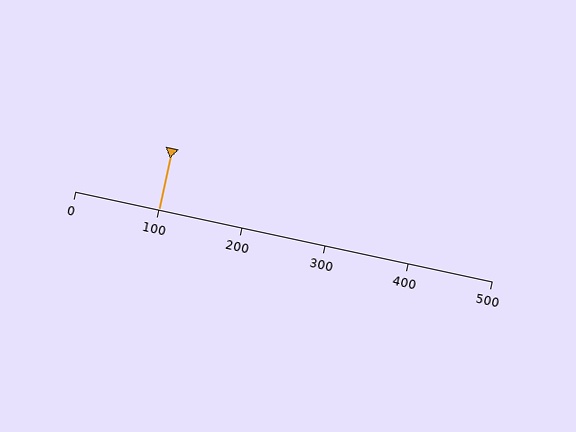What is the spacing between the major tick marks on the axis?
The major ticks are spaced 100 apart.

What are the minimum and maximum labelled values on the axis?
The axis runs from 0 to 500.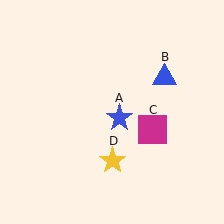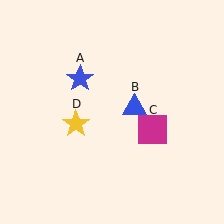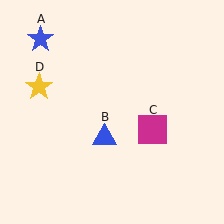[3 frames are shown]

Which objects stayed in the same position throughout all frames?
Magenta square (object C) remained stationary.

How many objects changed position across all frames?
3 objects changed position: blue star (object A), blue triangle (object B), yellow star (object D).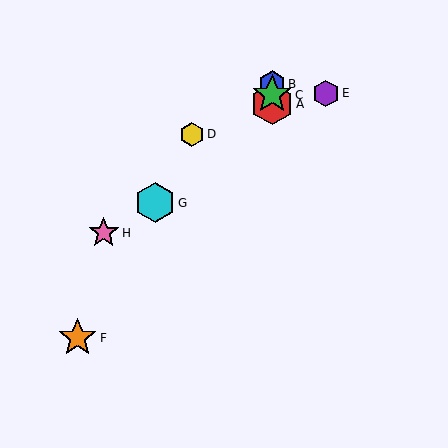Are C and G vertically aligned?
No, C is at x≈272 and G is at x≈155.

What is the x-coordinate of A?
Object A is at x≈272.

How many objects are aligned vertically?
3 objects (A, B, C) are aligned vertically.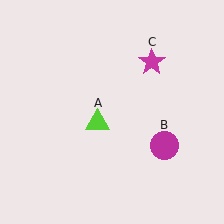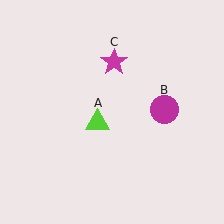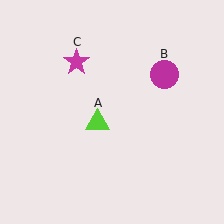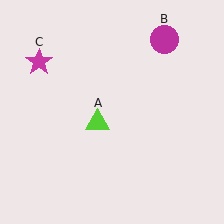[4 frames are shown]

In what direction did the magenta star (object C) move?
The magenta star (object C) moved left.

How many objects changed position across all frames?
2 objects changed position: magenta circle (object B), magenta star (object C).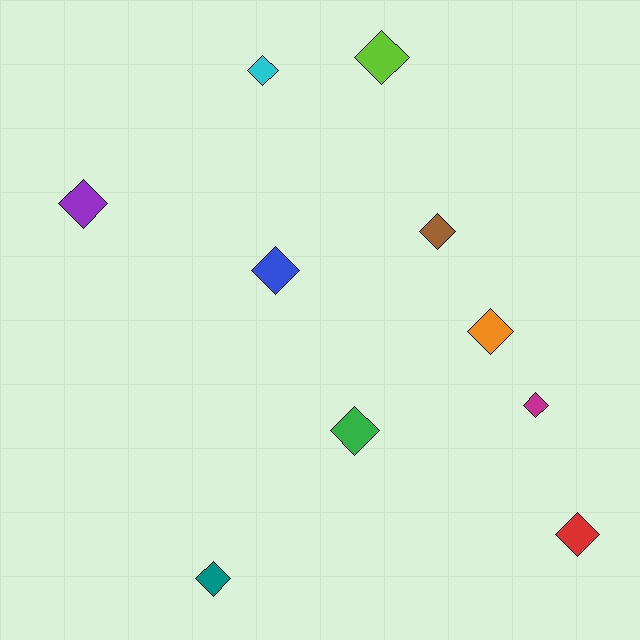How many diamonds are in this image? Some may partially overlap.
There are 10 diamonds.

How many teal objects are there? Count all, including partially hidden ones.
There is 1 teal object.